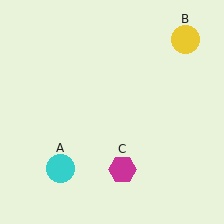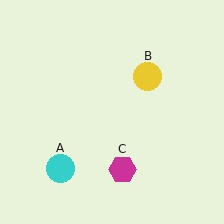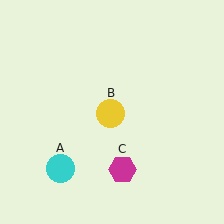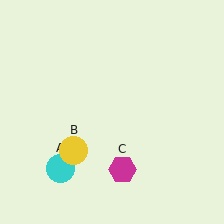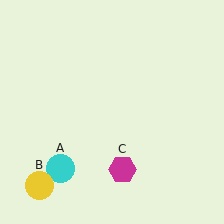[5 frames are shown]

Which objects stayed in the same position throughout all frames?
Cyan circle (object A) and magenta hexagon (object C) remained stationary.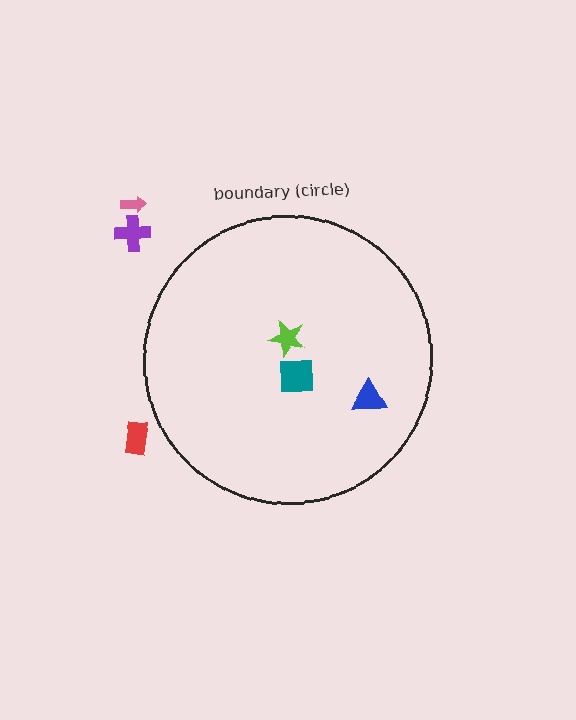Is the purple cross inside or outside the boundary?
Outside.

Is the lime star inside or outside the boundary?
Inside.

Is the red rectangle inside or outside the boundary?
Outside.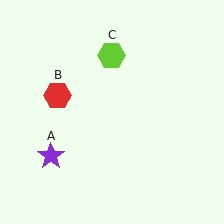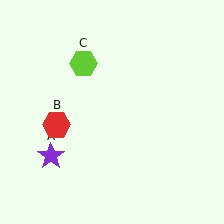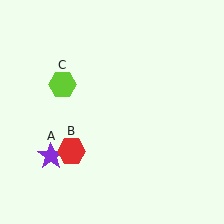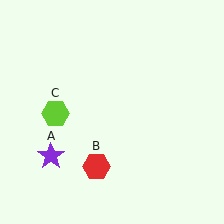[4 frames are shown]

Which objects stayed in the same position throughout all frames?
Purple star (object A) remained stationary.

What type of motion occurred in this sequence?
The red hexagon (object B), lime hexagon (object C) rotated counterclockwise around the center of the scene.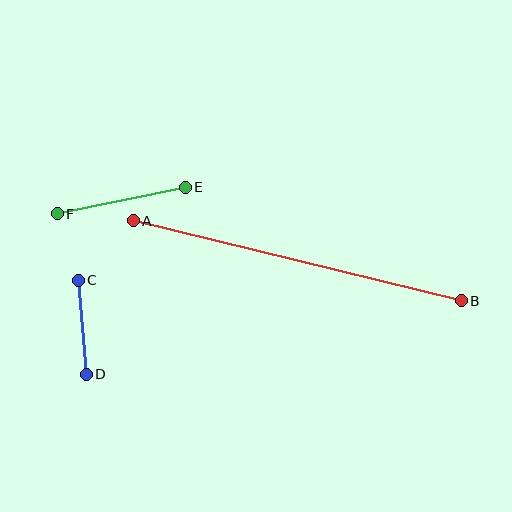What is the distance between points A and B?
The distance is approximately 338 pixels.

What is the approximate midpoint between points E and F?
The midpoint is at approximately (121, 201) pixels.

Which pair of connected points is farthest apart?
Points A and B are farthest apart.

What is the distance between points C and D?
The distance is approximately 94 pixels.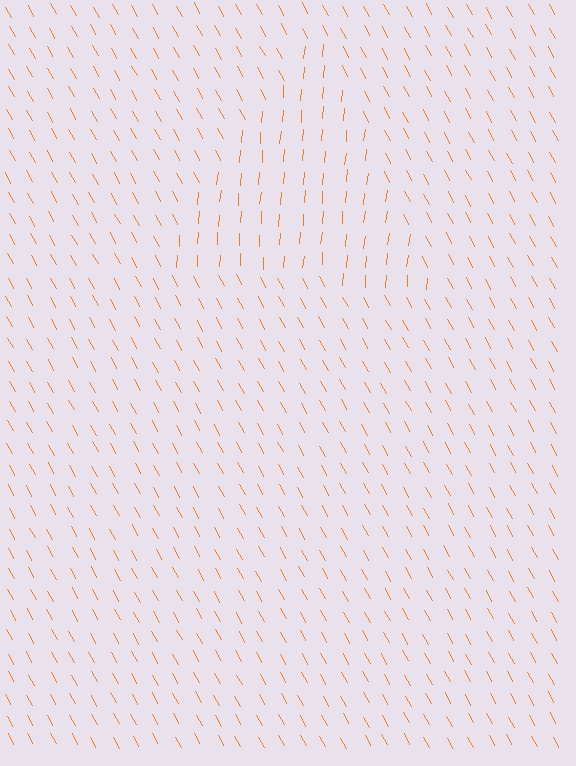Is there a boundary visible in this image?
Yes, there is a texture boundary formed by a change in line orientation.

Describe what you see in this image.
The image is filled with small orange line segments. A triangle region in the image has lines oriented differently from the surrounding lines, creating a visible texture boundary.